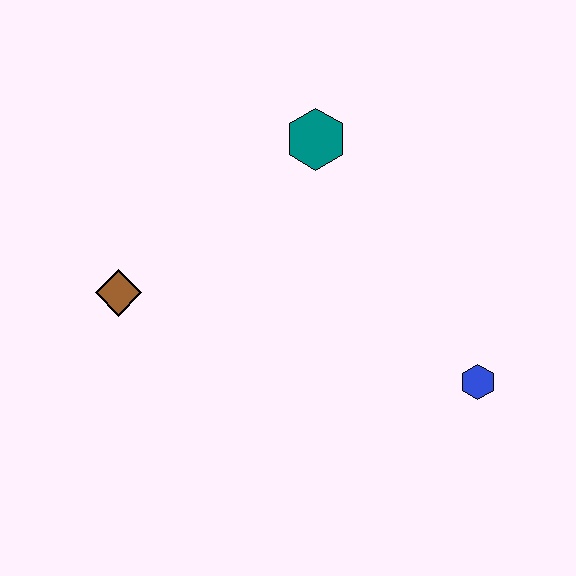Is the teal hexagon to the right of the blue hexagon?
No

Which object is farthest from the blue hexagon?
The brown diamond is farthest from the blue hexagon.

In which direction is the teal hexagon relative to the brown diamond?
The teal hexagon is to the right of the brown diamond.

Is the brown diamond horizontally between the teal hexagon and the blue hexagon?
No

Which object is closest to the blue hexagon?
The teal hexagon is closest to the blue hexagon.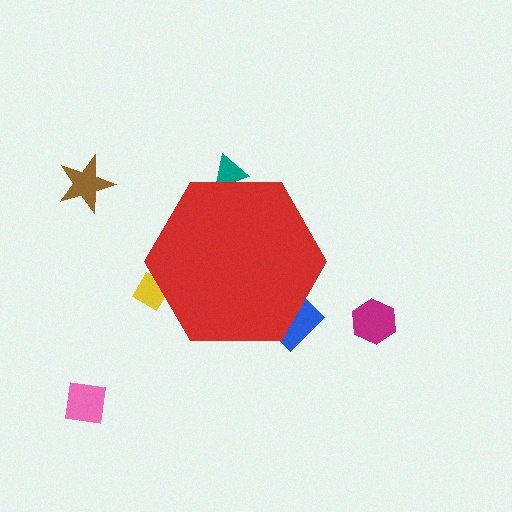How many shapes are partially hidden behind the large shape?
3 shapes are partially hidden.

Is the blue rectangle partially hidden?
Yes, the blue rectangle is partially hidden behind the red hexagon.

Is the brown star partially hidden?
No, the brown star is fully visible.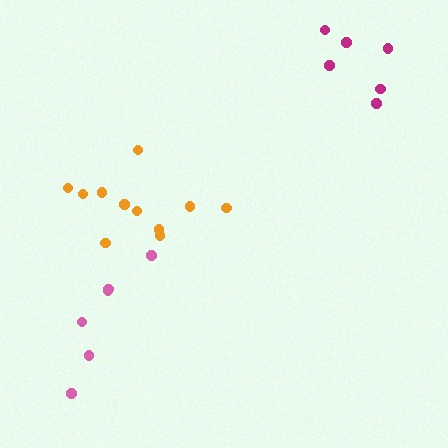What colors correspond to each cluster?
The clusters are colored: orange, pink, magenta.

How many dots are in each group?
Group 1: 11 dots, Group 2: 6 dots, Group 3: 6 dots (23 total).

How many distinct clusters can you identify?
There are 3 distinct clusters.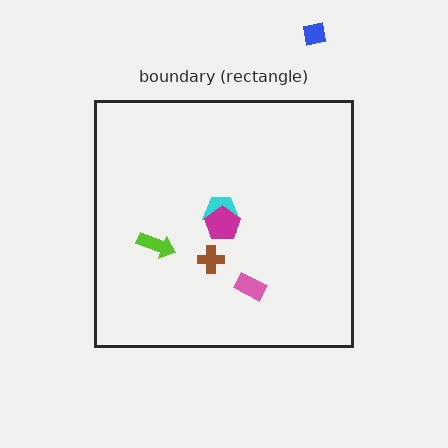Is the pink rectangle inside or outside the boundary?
Inside.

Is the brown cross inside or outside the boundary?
Inside.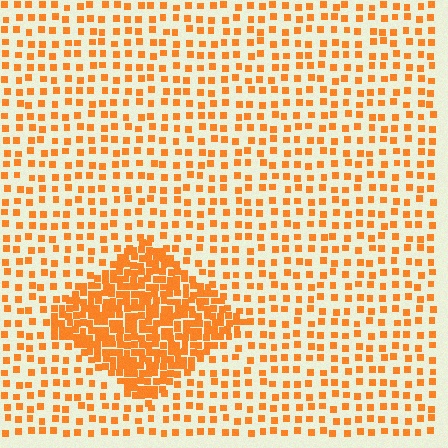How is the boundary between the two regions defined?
The boundary is defined by a change in element density (approximately 2.8x ratio). All elements are the same color, size, and shape.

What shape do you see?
I see a diamond.